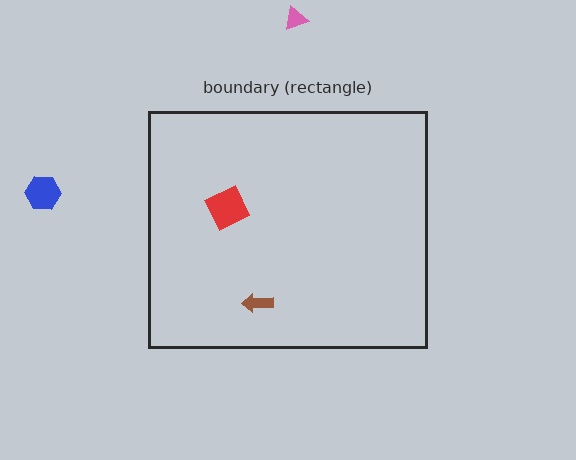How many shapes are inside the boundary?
2 inside, 2 outside.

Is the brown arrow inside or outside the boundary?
Inside.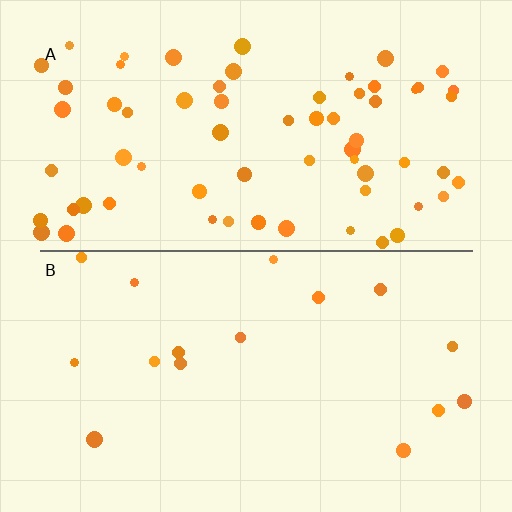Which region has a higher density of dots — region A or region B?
A (the top).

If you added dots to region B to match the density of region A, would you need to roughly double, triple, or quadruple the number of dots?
Approximately quadruple.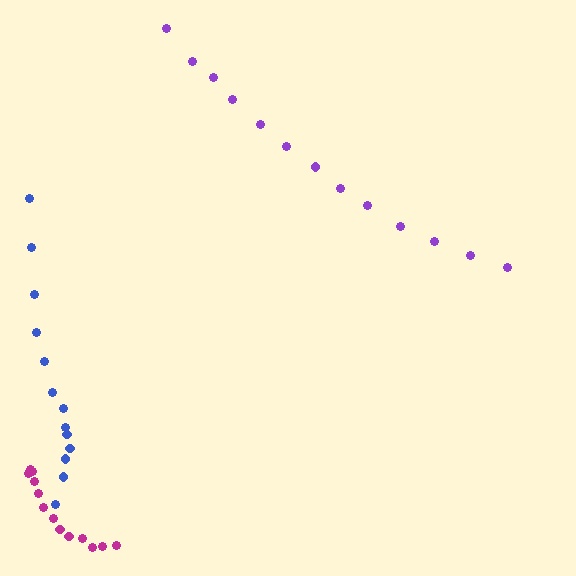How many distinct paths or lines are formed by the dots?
There are 3 distinct paths.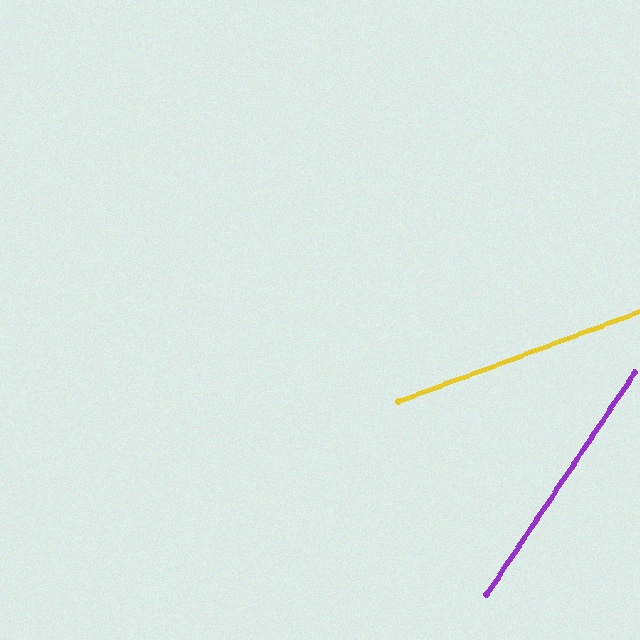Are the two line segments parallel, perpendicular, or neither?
Neither parallel nor perpendicular — they differ by about 36°.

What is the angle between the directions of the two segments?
Approximately 36 degrees.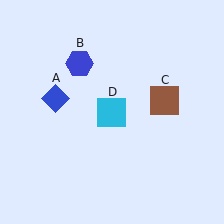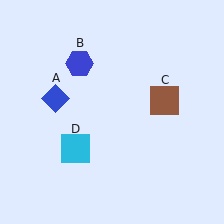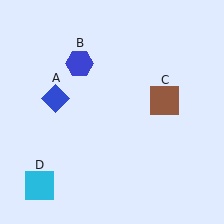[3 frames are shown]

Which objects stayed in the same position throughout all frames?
Blue diamond (object A) and blue hexagon (object B) and brown square (object C) remained stationary.